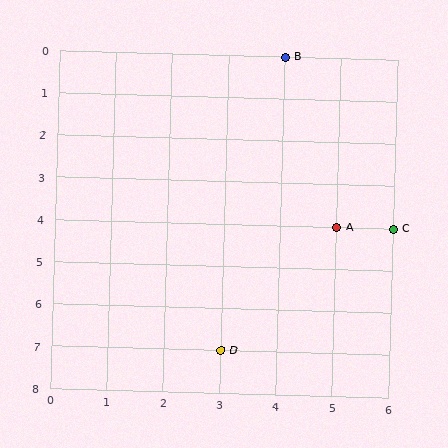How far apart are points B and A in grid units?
Points B and A are 1 column and 4 rows apart (about 4.1 grid units diagonally).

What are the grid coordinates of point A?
Point A is at grid coordinates (5, 4).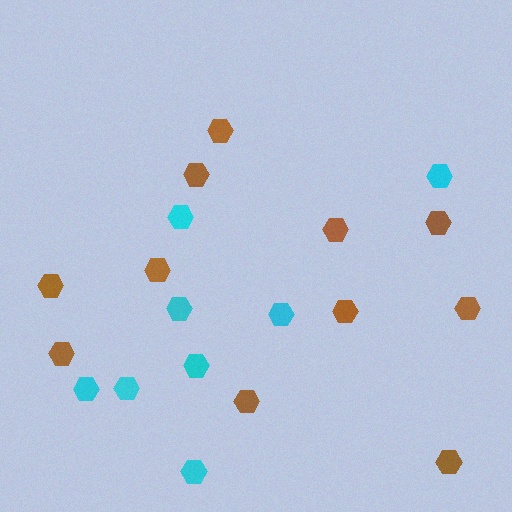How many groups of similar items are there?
There are 2 groups: one group of cyan hexagons (8) and one group of brown hexagons (11).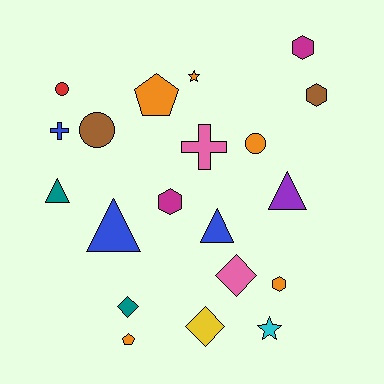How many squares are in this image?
There are no squares.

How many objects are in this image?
There are 20 objects.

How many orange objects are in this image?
There are 5 orange objects.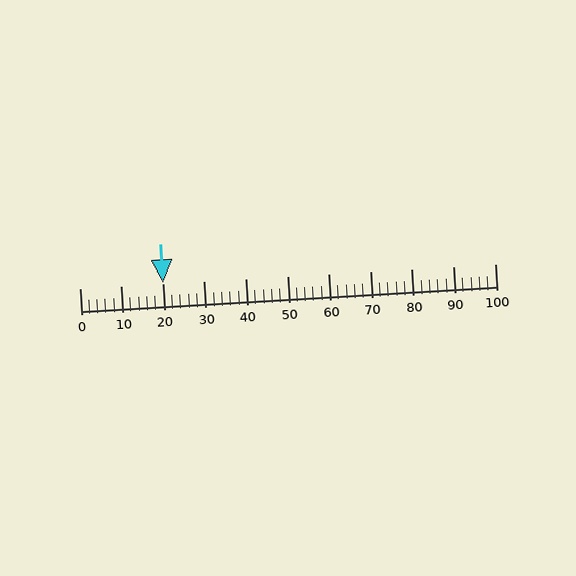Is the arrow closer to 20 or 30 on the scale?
The arrow is closer to 20.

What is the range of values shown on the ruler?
The ruler shows values from 0 to 100.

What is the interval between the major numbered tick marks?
The major tick marks are spaced 10 units apart.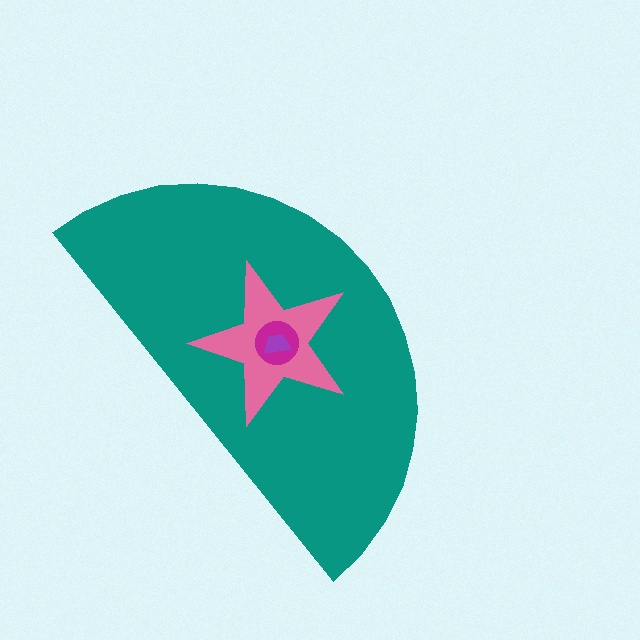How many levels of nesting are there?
4.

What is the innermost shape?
The purple trapezoid.